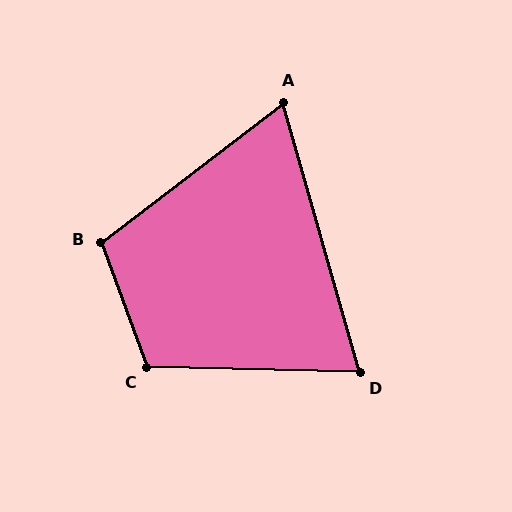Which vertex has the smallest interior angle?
A, at approximately 68 degrees.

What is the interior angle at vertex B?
Approximately 107 degrees (obtuse).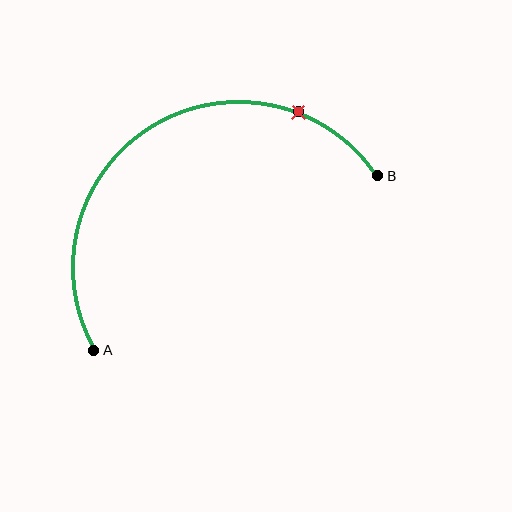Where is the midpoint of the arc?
The arc midpoint is the point on the curve farthest from the straight line joining A and B. It sits above that line.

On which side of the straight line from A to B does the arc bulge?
The arc bulges above the straight line connecting A and B.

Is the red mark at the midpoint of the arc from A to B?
No. The red mark lies on the arc but is closer to endpoint B. The arc midpoint would be at the point on the curve equidistant along the arc from both A and B.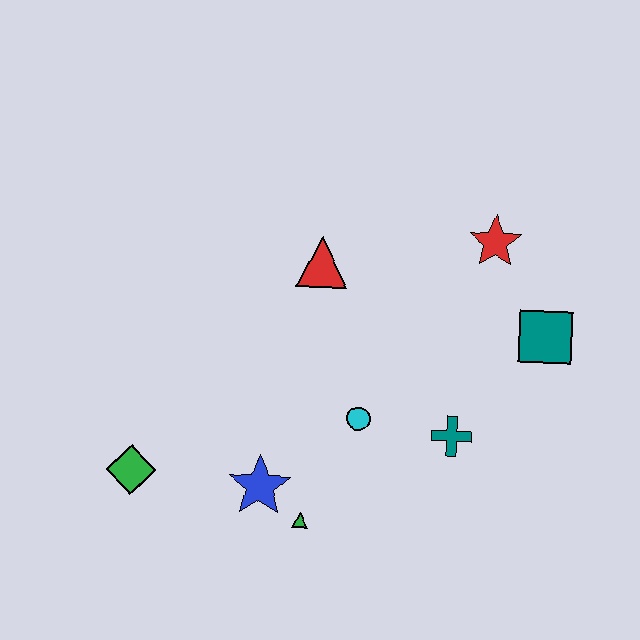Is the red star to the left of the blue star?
No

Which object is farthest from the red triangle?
The green diamond is farthest from the red triangle.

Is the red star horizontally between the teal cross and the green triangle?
No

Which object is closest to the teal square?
The red star is closest to the teal square.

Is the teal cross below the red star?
Yes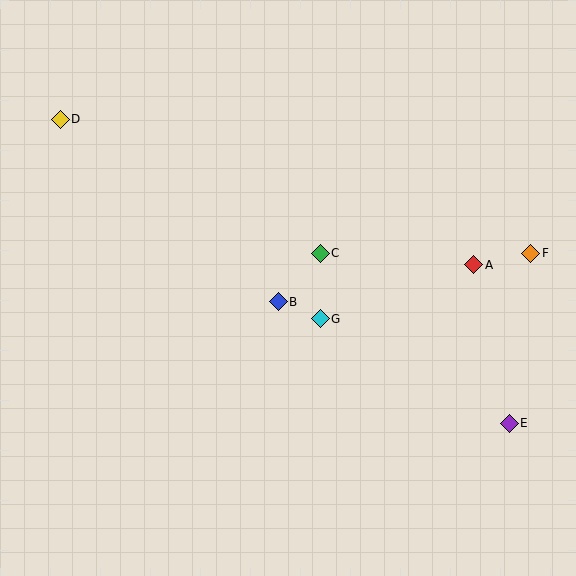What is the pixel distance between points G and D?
The distance between G and D is 328 pixels.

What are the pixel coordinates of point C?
Point C is at (320, 253).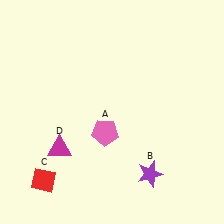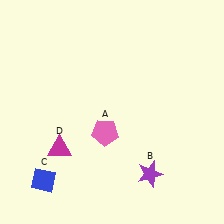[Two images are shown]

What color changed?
The diamond (C) changed from red in Image 1 to blue in Image 2.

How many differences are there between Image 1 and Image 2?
There is 1 difference between the two images.